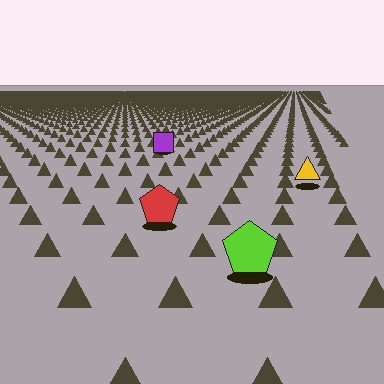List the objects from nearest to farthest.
From nearest to farthest: the lime pentagon, the red pentagon, the yellow triangle, the purple square.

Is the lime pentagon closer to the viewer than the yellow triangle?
Yes. The lime pentagon is closer — you can tell from the texture gradient: the ground texture is coarser near it.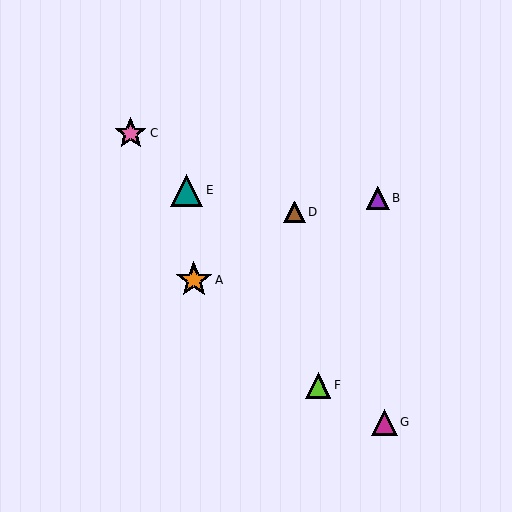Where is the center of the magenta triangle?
The center of the magenta triangle is at (384, 422).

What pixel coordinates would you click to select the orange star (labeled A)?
Click at (194, 280) to select the orange star A.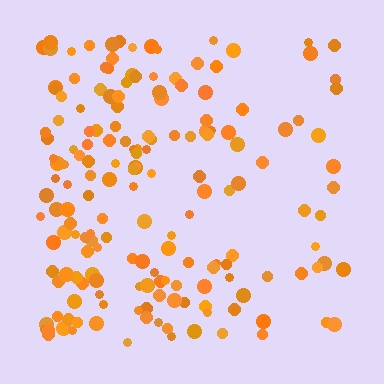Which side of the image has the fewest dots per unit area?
The right.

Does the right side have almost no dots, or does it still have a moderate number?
Still a moderate number, just noticeably fewer than the left.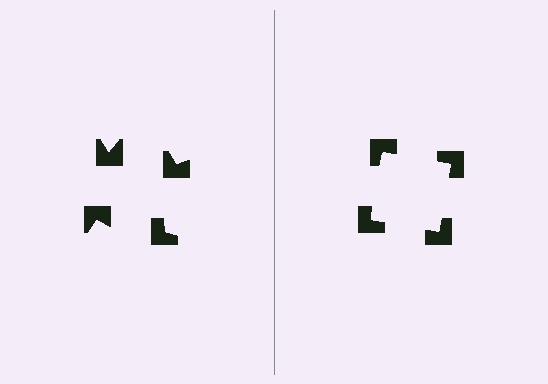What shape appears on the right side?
An illusory square.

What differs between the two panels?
The notched squares are positioned identically on both sides; only the wedge orientations differ. On the right they align to a square; on the left they are misaligned.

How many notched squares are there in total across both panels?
8 — 4 on each side.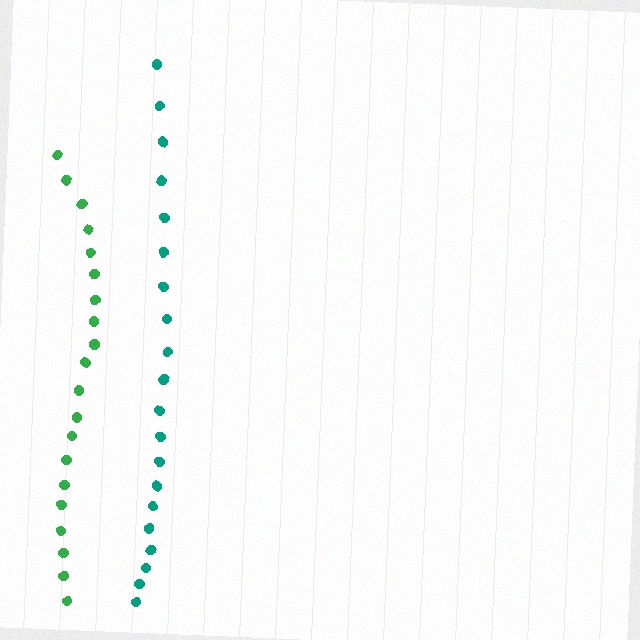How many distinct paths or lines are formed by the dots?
There are 2 distinct paths.